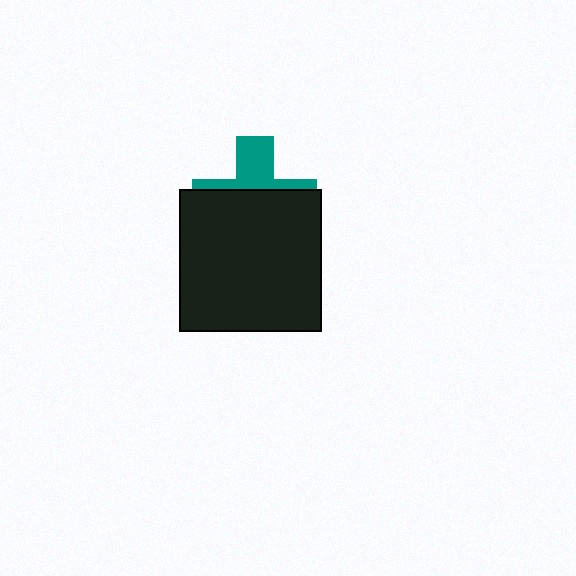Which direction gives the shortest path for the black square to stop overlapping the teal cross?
Moving down gives the shortest separation.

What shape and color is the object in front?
The object in front is a black square.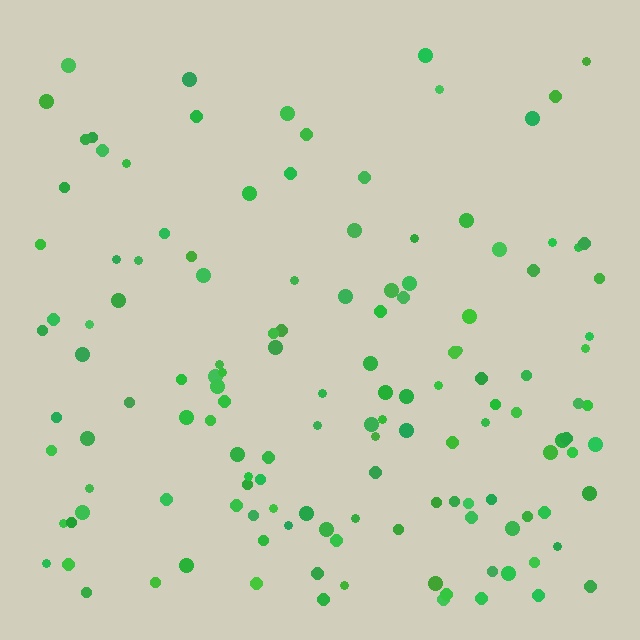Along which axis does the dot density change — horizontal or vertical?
Vertical.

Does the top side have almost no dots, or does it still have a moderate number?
Still a moderate number, just noticeably fewer than the bottom.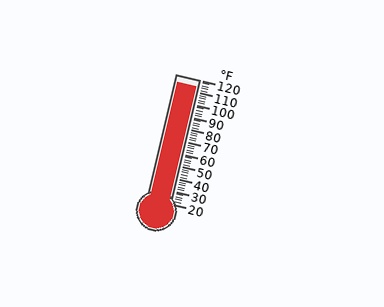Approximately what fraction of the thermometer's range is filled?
The thermometer is filled to approximately 95% of its range.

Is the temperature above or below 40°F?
The temperature is above 40°F.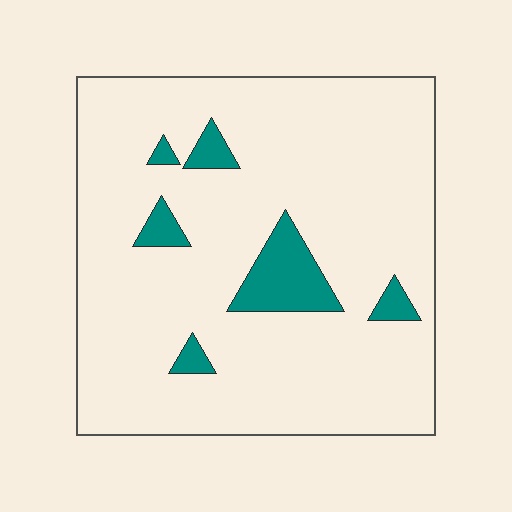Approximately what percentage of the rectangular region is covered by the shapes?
Approximately 10%.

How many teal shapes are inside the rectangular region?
6.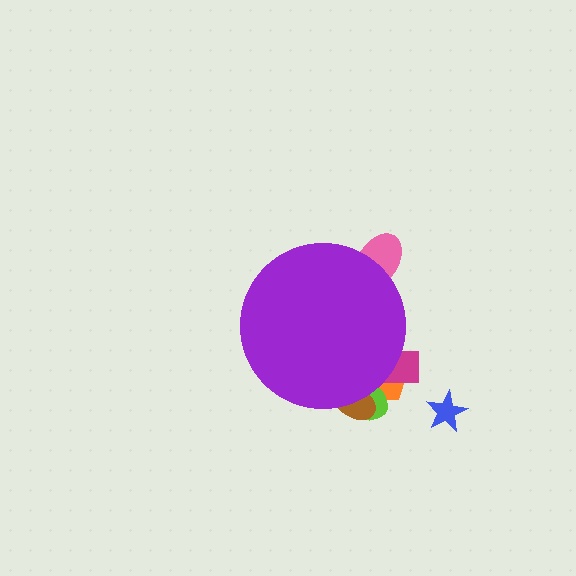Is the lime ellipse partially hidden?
Yes, the lime ellipse is partially hidden behind the purple circle.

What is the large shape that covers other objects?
A purple circle.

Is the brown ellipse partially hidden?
Yes, the brown ellipse is partially hidden behind the purple circle.